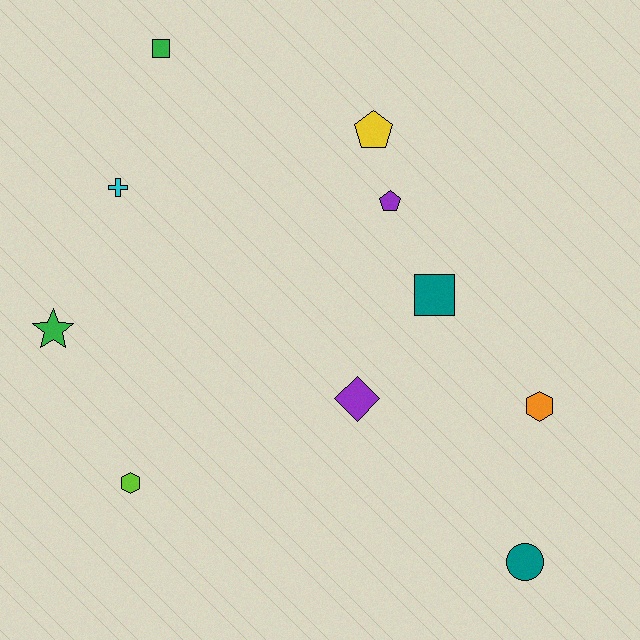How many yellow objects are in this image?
There is 1 yellow object.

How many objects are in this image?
There are 10 objects.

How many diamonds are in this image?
There is 1 diamond.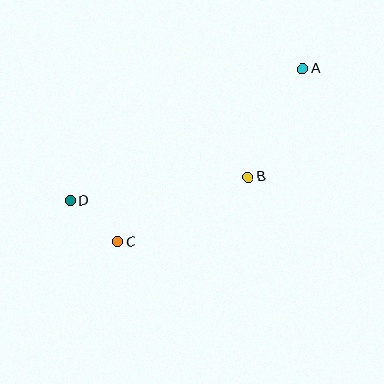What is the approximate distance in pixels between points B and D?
The distance between B and D is approximately 179 pixels.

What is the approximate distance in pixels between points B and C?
The distance between B and C is approximately 146 pixels.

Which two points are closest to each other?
Points C and D are closest to each other.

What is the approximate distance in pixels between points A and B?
The distance between A and B is approximately 121 pixels.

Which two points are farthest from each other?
Points A and D are farthest from each other.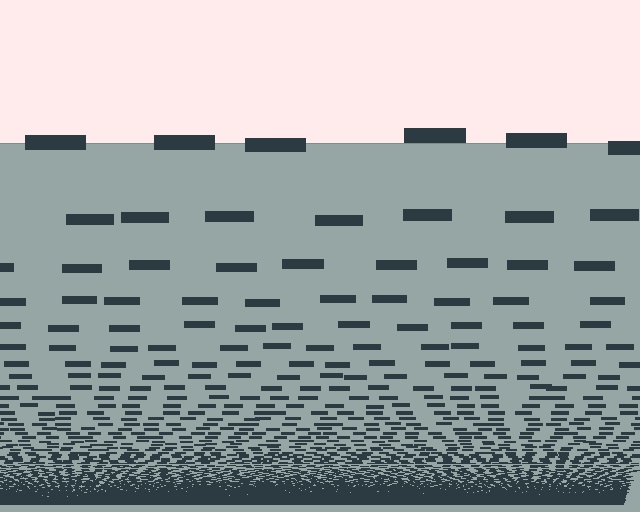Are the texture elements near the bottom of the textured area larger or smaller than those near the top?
Smaller. The gradient is inverted — elements near the bottom are smaller and denser.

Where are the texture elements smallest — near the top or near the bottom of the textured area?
Near the bottom.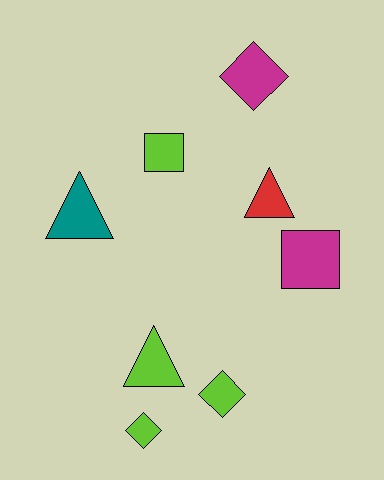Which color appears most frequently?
Lime, with 4 objects.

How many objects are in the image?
There are 8 objects.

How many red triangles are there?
There is 1 red triangle.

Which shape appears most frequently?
Diamond, with 3 objects.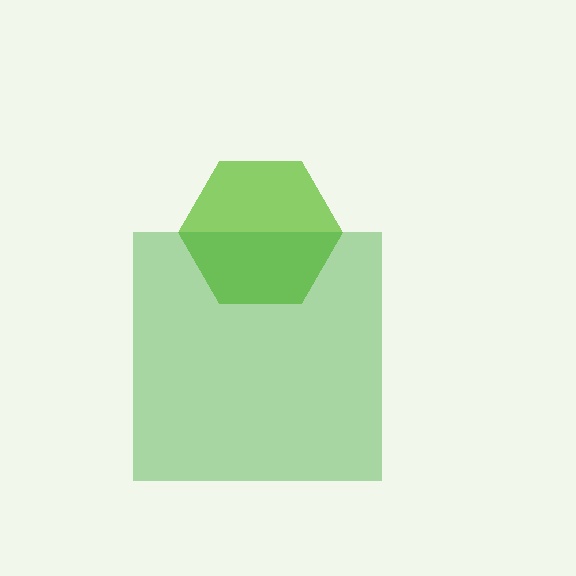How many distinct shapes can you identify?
There are 2 distinct shapes: a lime hexagon, a green square.